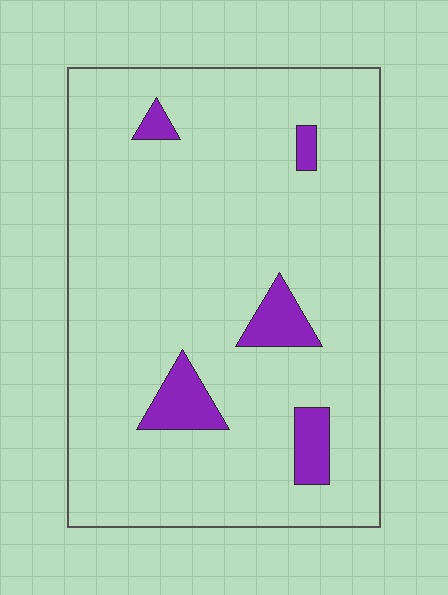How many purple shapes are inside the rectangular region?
5.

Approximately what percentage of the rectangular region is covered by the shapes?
Approximately 10%.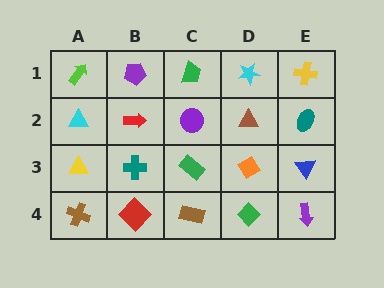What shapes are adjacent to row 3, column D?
A brown triangle (row 2, column D), a green diamond (row 4, column D), a green rectangle (row 3, column C), a blue triangle (row 3, column E).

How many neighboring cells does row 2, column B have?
4.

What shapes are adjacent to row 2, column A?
A lime arrow (row 1, column A), a yellow triangle (row 3, column A), a red arrow (row 2, column B).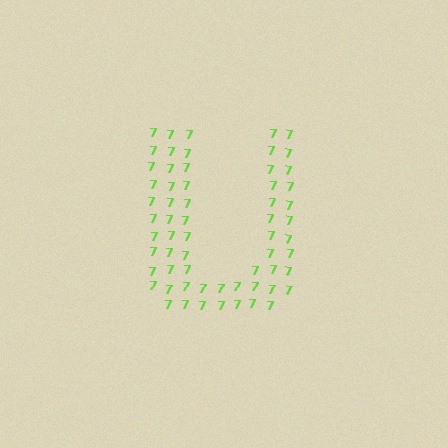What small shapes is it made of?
It is made of small digit 7's.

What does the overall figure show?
The overall figure shows the letter U.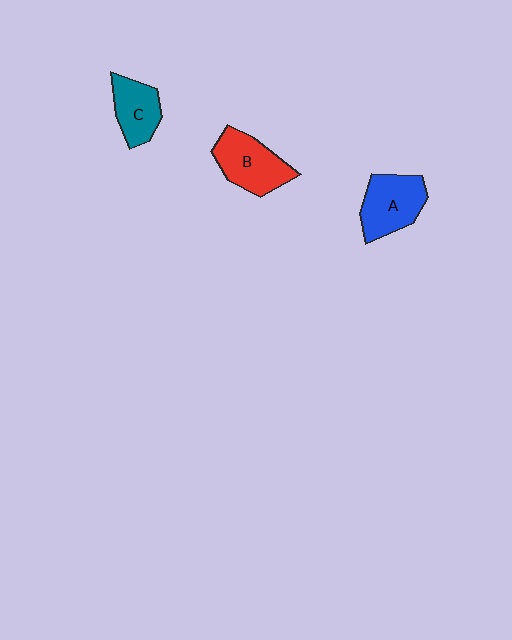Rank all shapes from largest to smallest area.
From largest to smallest: B (red), A (blue), C (teal).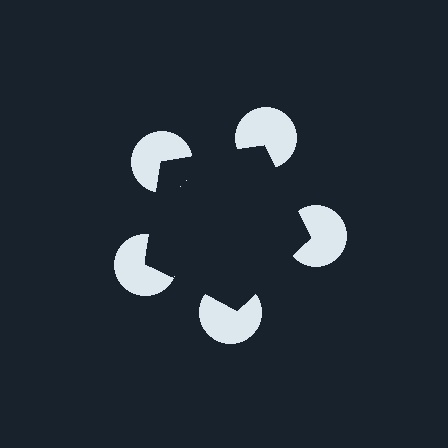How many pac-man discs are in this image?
There are 5 — one at each vertex of the illusory pentagon.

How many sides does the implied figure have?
5 sides.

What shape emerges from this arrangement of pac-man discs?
An illusory pentagon — its edges are inferred from the aligned wedge cuts in the pac-man discs, not physically drawn.